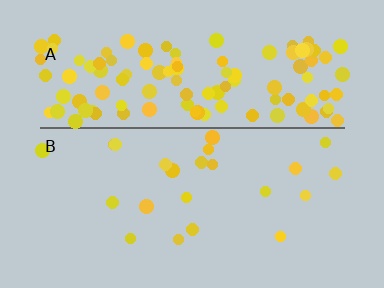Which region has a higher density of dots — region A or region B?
A (the top).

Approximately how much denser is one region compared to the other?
Approximately 5.3× — region A over region B.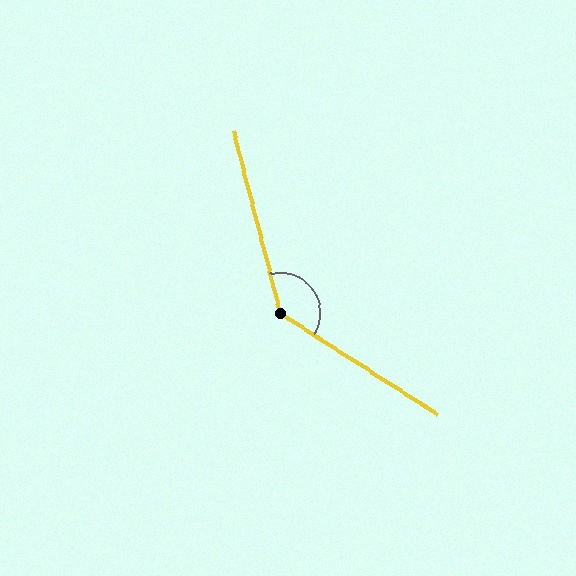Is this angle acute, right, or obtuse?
It is obtuse.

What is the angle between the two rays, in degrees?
Approximately 137 degrees.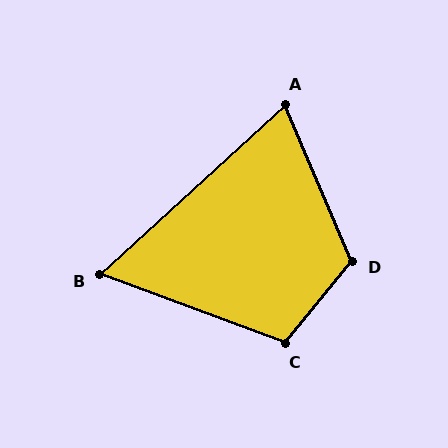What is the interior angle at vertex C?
Approximately 109 degrees (obtuse).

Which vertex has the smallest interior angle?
B, at approximately 63 degrees.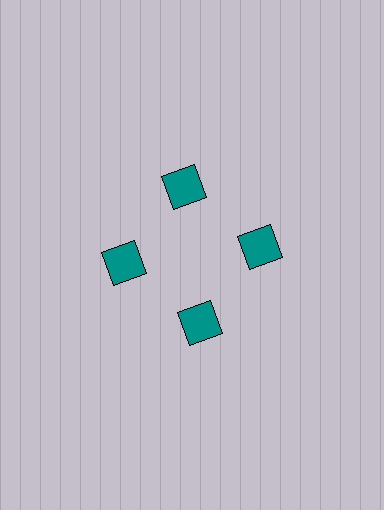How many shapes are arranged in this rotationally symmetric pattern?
There are 4 shapes, arranged in 4 groups of 1.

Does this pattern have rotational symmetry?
Yes, this pattern has 4-fold rotational symmetry. It looks the same after rotating 90 degrees around the center.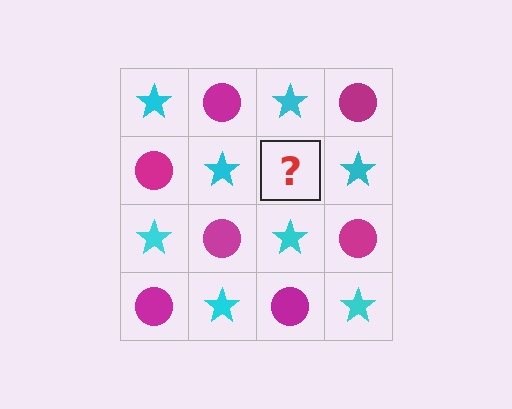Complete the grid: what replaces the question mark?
The question mark should be replaced with a magenta circle.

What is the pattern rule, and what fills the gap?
The rule is that it alternates cyan star and magenta circle in a checkerboard pattern. The gap should be filled with a magenta circle.